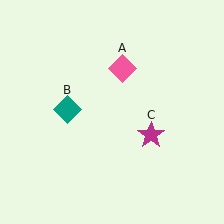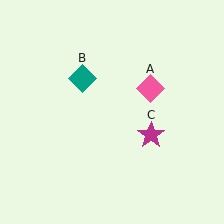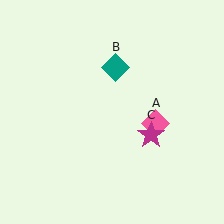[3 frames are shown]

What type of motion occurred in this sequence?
The pink diamond (object A), teal diamond (object B) rotated clockwise around the center of the scene.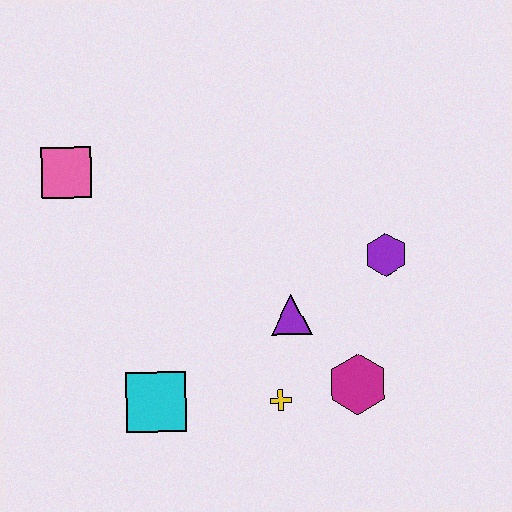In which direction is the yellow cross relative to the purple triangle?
The yellow cross is below the purple triangle.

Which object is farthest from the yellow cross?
The pink square is farthest from the yellow cross.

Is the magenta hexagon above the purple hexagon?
No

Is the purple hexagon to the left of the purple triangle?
No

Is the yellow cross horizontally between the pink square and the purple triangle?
Yes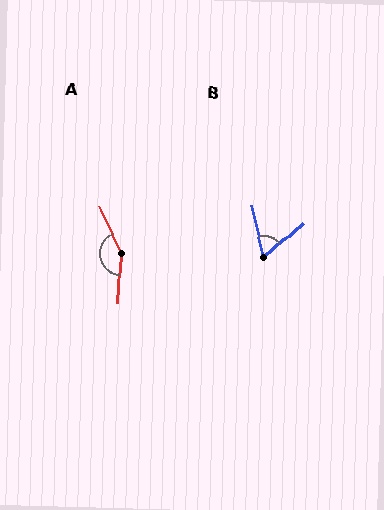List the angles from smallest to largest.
B (62°), A (151°).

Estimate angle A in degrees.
Approximately 151 degrees.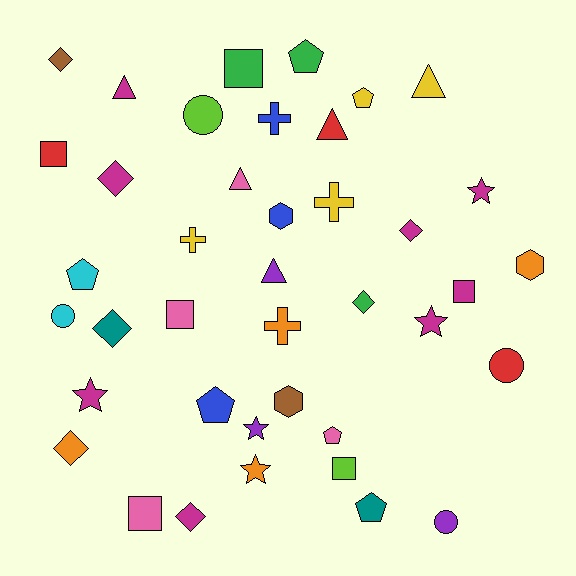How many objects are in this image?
There are 40 objects.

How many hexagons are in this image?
There are 3 hexagons.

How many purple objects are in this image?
There are 3 purple objects.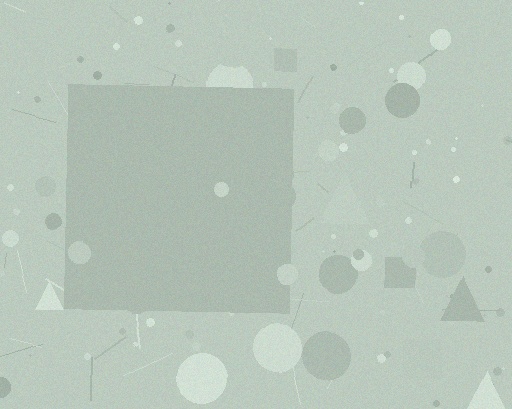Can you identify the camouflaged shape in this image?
The camouflaged shape is a square.